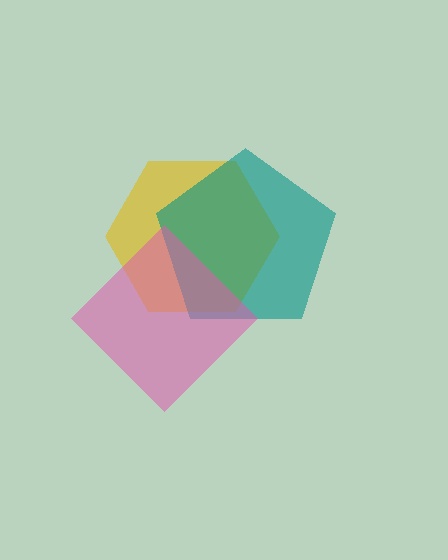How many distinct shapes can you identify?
There are 3 distinct shapes: a yellow hexagon, a teal pentagon, a pink diamond.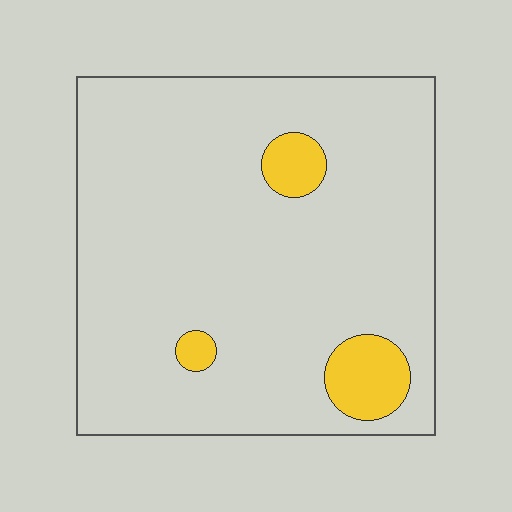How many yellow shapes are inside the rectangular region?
3.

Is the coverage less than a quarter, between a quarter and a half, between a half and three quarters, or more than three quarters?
Less than a quarter.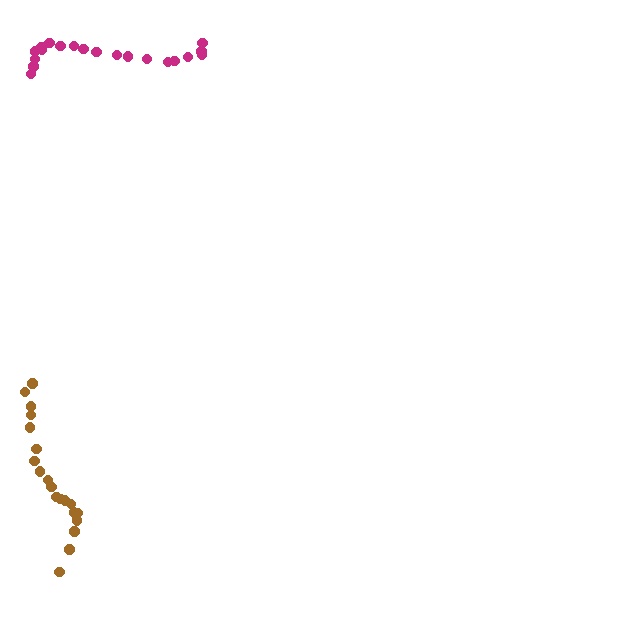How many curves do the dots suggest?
There are 2 distinct paths.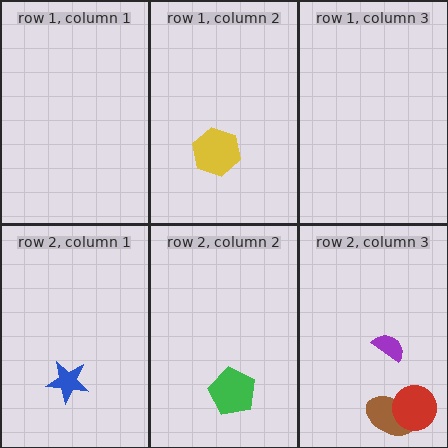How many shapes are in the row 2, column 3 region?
3.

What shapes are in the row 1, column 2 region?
The yellow hexagon.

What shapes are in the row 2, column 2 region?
The green pentagon.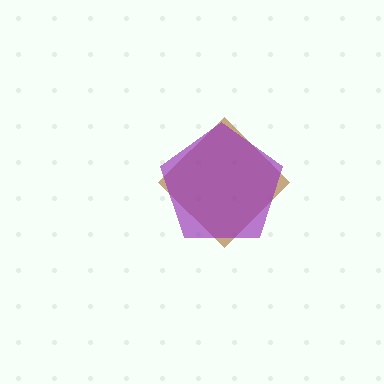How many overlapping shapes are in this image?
There are 2 overlapping shapes in the image.